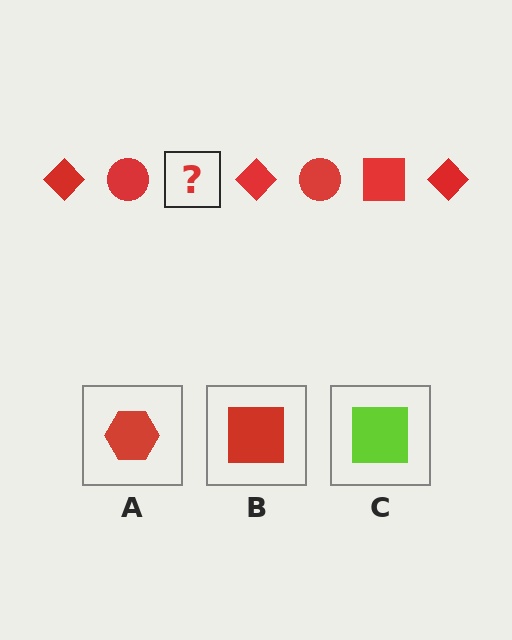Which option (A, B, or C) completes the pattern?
B.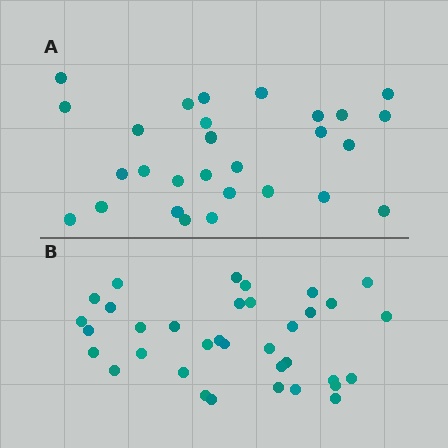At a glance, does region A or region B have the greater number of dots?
Region B (the bottom region) has more dots.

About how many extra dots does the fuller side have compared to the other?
Region B has roughly 8 or so more dots than region A.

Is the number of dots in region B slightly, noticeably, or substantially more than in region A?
Region B has noticeably more, but not dramatically so. The ratio is roughly 1.2 to 1.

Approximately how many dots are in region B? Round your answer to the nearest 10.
About 40 dots. (The exact count is 35, which rounds to 40.)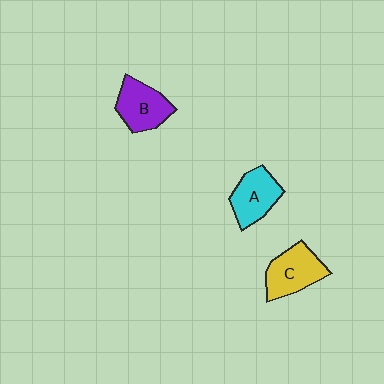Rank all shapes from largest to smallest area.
From largest to smallest: C (yellow), B (purple), A (cyan).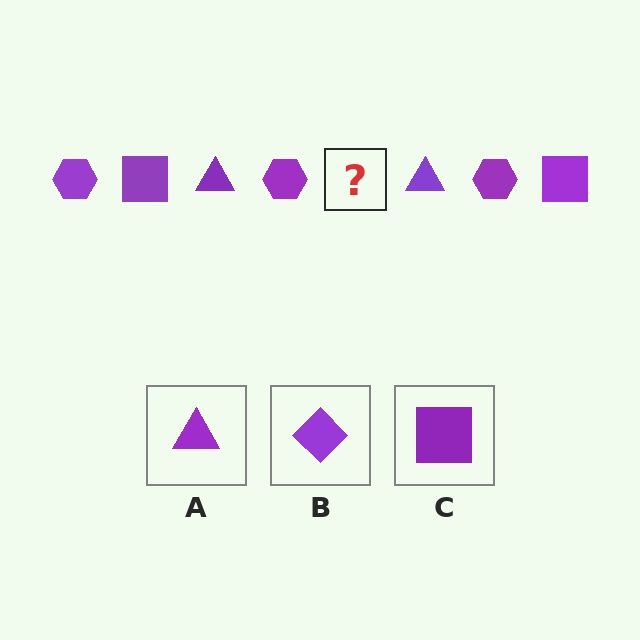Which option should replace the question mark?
Option C.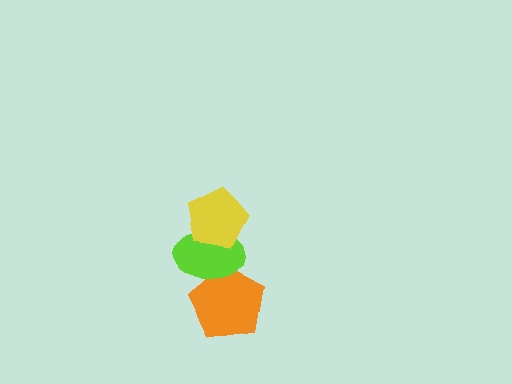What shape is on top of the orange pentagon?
The lime ellipse is on top of the orange pentagon.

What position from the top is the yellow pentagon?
The yellow pentagon is 1st from the top.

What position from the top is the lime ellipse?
The lime ellipse is 2nd from the top.